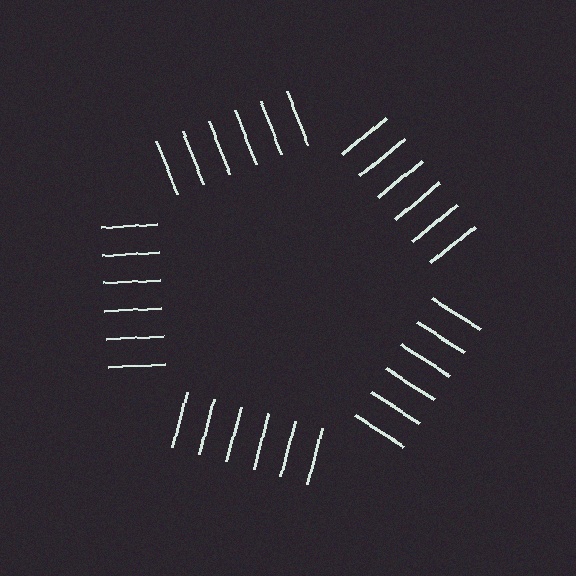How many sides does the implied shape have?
5 sides — the line-ends trace a pentagon.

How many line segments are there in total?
30 — 6 along each of the 5 edges.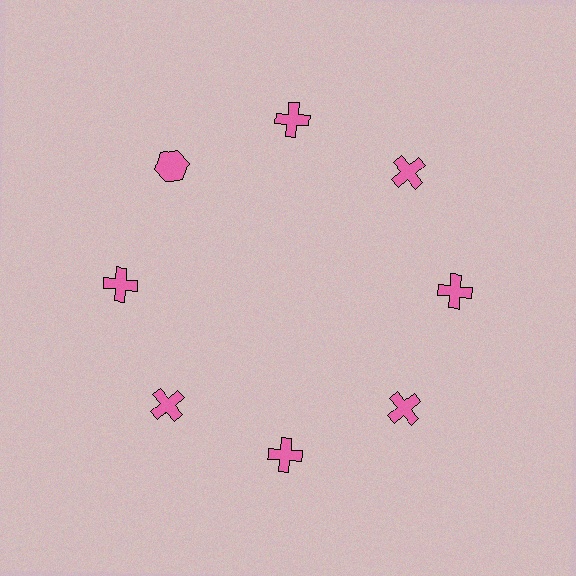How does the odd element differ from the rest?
It has a different shape: hexagon instead of cross.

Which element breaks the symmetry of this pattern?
The pink hexagon at roughly the 10 o'clock position breaks the symmetry. All other shapes are pink crosses.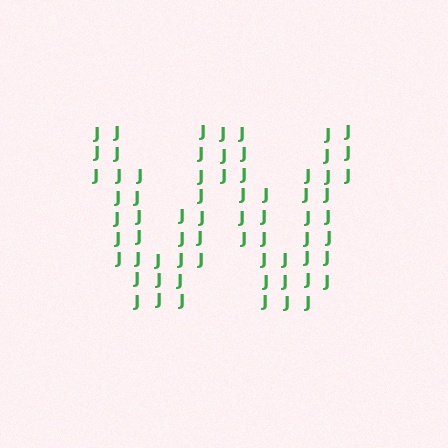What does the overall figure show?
The overall figure shows the letter W.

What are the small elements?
The small elements are letter J's.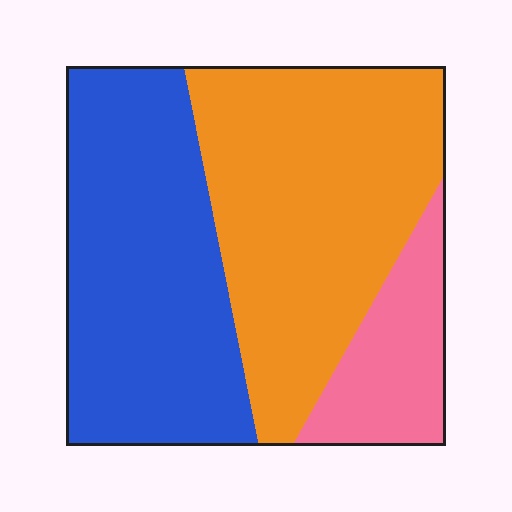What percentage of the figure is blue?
Blue covers 41% of the figure.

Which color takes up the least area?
Pink, at roughly 15%.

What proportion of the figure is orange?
Orange covers around 45% of the figure.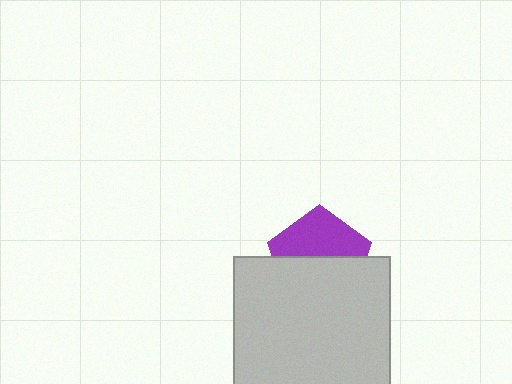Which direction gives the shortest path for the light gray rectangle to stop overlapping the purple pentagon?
Moving down gives the shortest separation.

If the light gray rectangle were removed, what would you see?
You would see the complete purple pentagon.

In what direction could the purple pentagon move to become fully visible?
The purple pentagon could move up. That would shift it out from behind the light gray rectangle entirely.